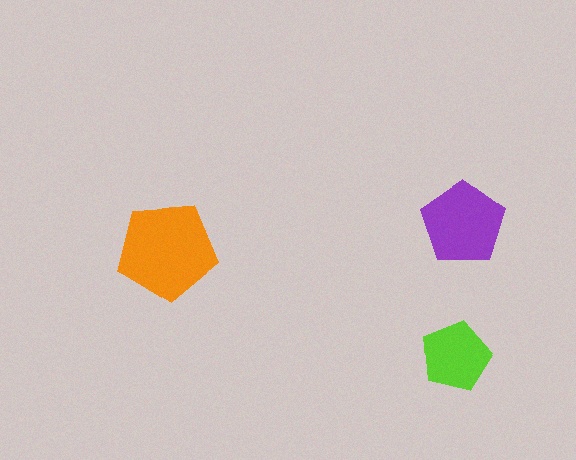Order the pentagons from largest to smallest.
the orange one, the purple one, the lime one.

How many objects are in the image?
There are 3 objects in the image.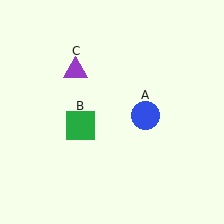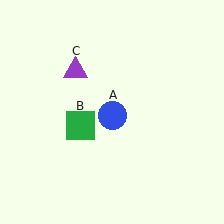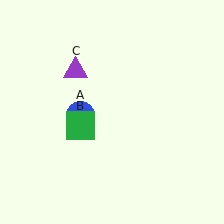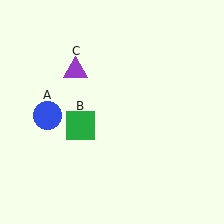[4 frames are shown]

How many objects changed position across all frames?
1 object changed position: blue circle (object A).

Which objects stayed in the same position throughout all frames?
Green square (object B) and purple triangle (object C) remained stationary.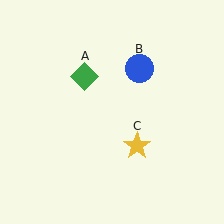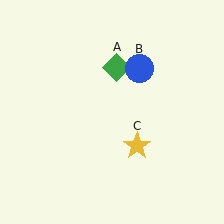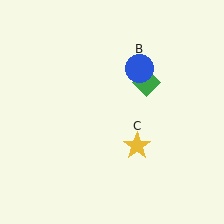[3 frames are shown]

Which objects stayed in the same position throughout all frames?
Blue circle (object B) and yellow star (object C) remained stationary.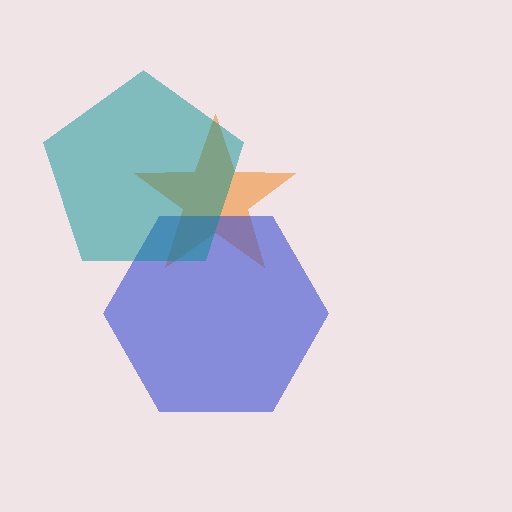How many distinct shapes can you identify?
There are 3 distinct shapes: an orange star, a blue hexagon, a teal pentagon.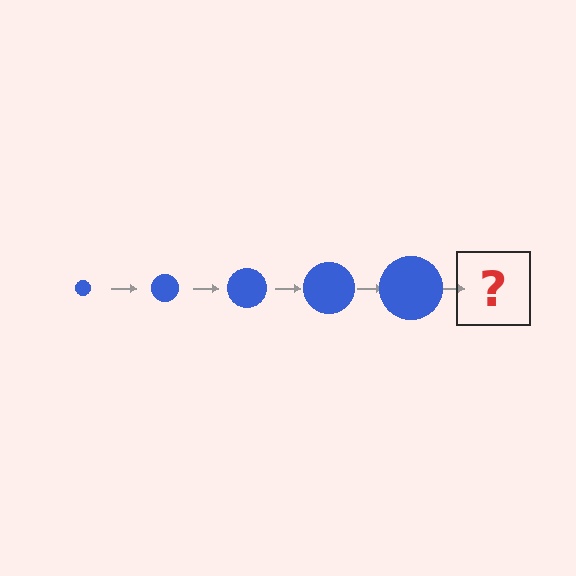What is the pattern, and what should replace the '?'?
The pattern is that the circle gets progressively larger each step. The '?' should be a blue circle, larger than the previous one.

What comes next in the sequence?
The next element should be a blue circle, larger than the previous one.